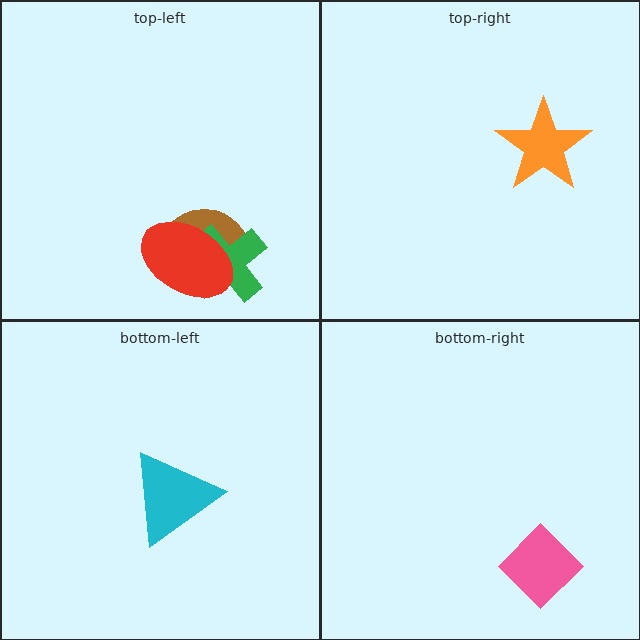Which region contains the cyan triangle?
The bottom-left region.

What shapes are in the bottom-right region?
The pink diamond.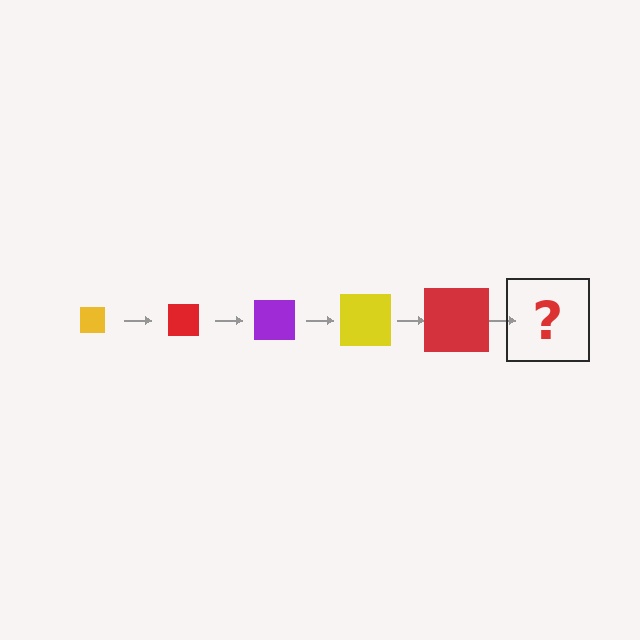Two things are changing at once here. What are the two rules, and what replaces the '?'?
The two rules are that the square grows larger each step and the color cycles through yellow, red, and purple. The '?' should be a purple square, larger than the previous one.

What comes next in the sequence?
The next element should be a purple square, larger than the previous one.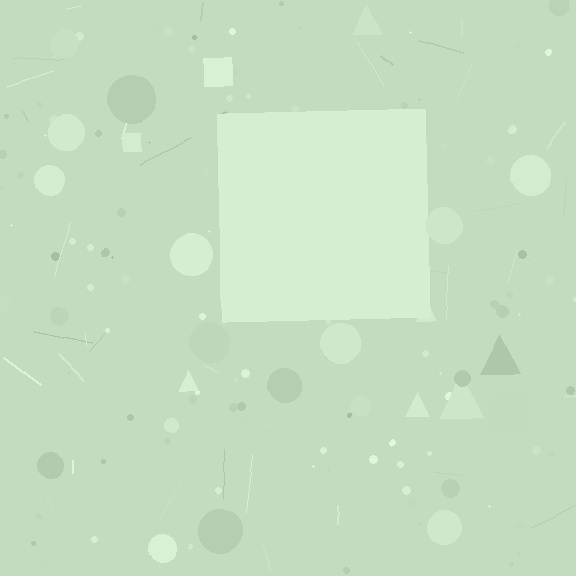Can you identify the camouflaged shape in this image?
The camouflaged shape is a square.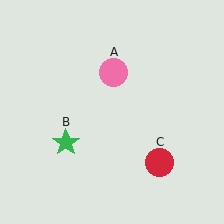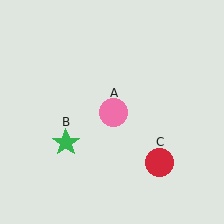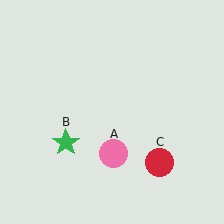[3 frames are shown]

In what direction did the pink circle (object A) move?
The pink circle (object A) moved down.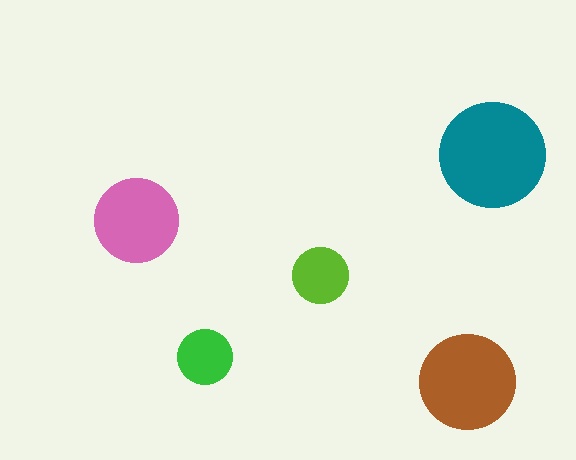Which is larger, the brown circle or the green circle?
The brown one.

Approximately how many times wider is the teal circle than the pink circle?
About 1.5 times wider.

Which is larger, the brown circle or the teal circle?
The teal one.